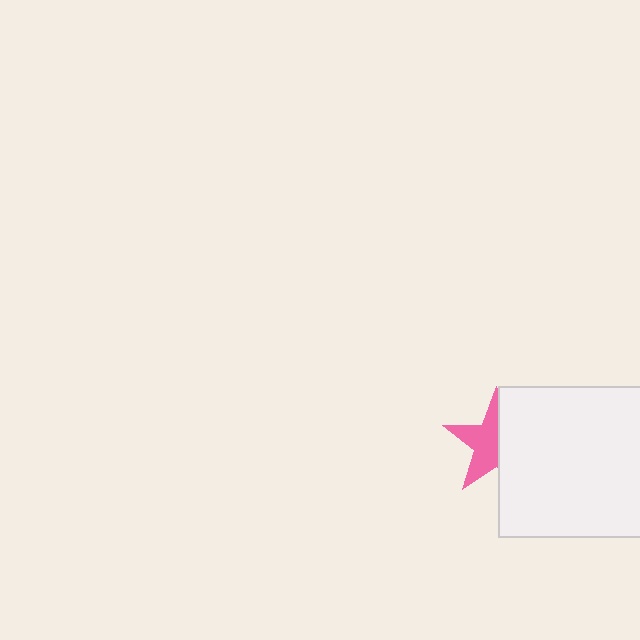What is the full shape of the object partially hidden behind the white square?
The partially hidden object is a pink star.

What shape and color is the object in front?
The object in front is a white square.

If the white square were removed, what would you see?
You would see the complete pink star.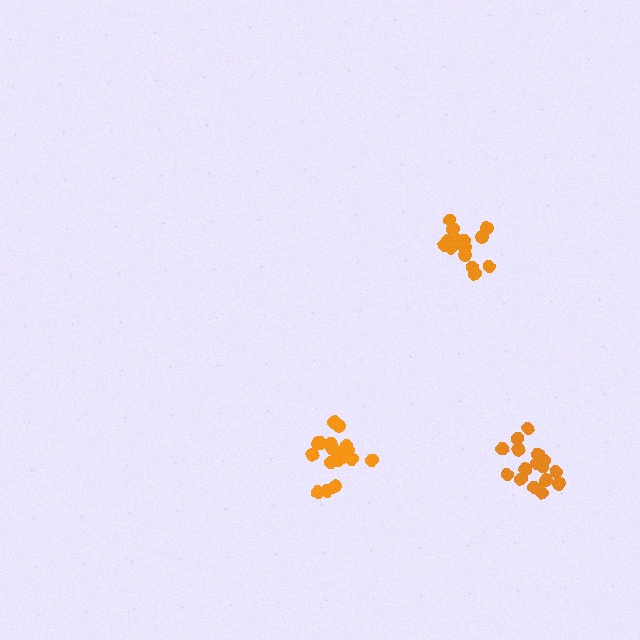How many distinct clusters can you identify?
There are 3 distinct clusters.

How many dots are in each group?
Group 1: 16 dots, Group 2: 20 dots, Group 3: 17 dots (53 total).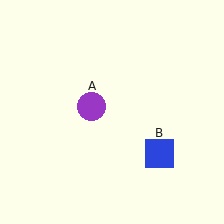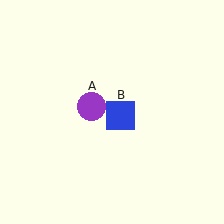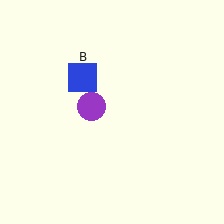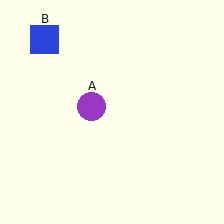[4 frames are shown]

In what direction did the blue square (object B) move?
The blue square (object B) moved up and to the left.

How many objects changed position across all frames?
1 object changed position: blue square (object B).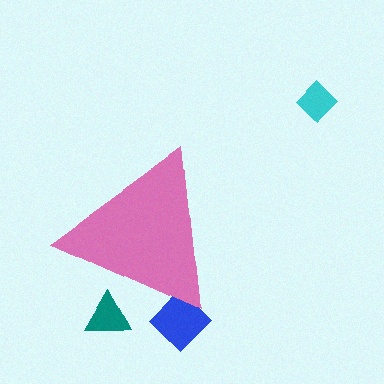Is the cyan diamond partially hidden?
No, the cyan diamond is fully visible.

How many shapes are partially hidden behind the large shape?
2 shapes are partially hidden.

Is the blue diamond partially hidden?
Yes, the blue diamond is partially hidden behind the pink triangle.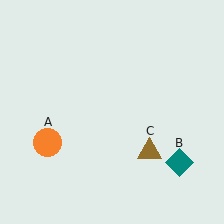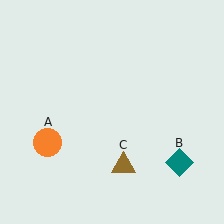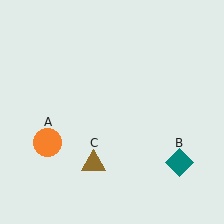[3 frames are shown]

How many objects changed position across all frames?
1 object changed position: brown triangle (object C).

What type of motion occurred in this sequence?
The brown triangle (object C) rotated clockwise around the center of the scene.